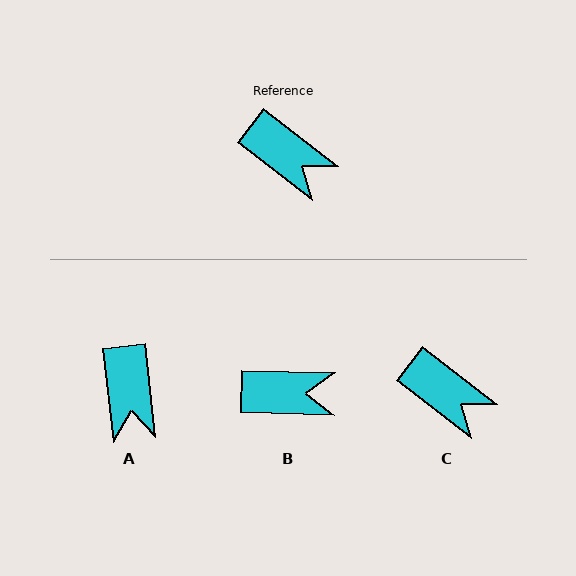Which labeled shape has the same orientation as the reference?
C.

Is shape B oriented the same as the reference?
No, it is off by about 36 degrees.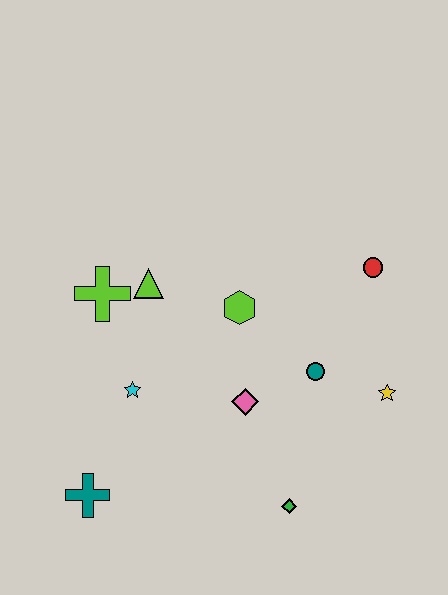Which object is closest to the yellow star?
The teal circle is closest to the yellow star.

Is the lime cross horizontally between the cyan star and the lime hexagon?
No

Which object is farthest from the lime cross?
The yellow star is farthest from the lime cross.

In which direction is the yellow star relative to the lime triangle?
The yellow star is to the right of the lime triangle.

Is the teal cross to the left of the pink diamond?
Yes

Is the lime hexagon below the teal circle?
No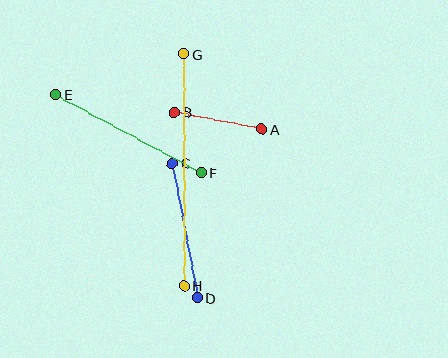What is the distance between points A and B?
The distance is approximately 89 pixels.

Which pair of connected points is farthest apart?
Points G and H are farthest apart.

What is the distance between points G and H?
The distance is approximately 232 pixels.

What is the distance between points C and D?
The distance is approximately 137 pixels.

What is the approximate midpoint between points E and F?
The midpoint is at approximately (129, 134) pixels.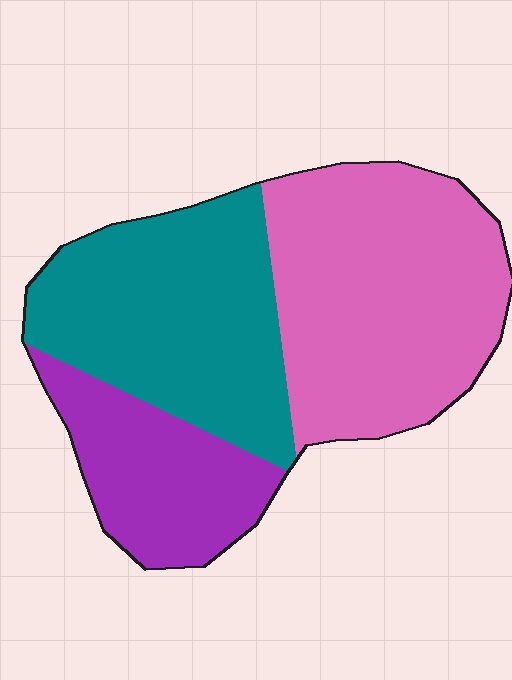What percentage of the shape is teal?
Teal covers roughly 35% of the shape.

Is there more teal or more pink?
Pink.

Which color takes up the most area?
Pink, at roughly 45%.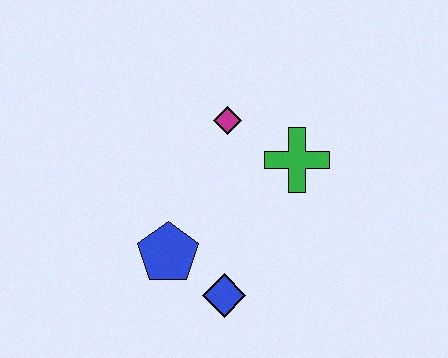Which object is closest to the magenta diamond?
The green cross is closest to the magenta diamond.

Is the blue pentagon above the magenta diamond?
No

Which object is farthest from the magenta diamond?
The blue diamond is farthest from the magenta diamond.